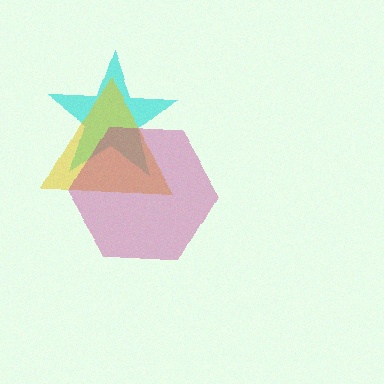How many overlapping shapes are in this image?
There are 3 overlapping shapes in the image.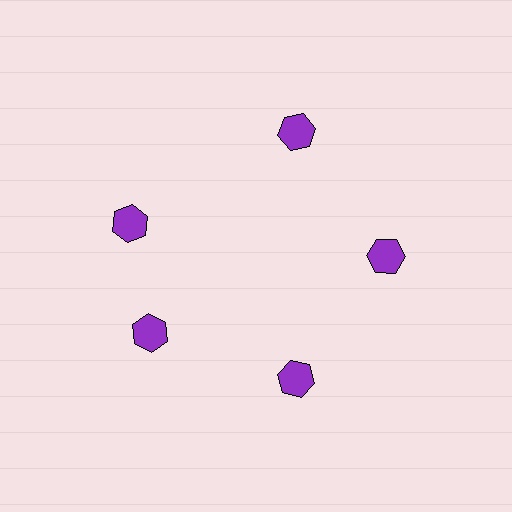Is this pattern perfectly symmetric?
No. The 5 purple hexagons are arranged in a ring, but one element near the 10 o'clock position is rotated out of alignment along the ring, breaking the 5-fold rotational symmetry.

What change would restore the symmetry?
The symmetry would be restored by rotating it back into even spacing with its neighbors so that all 5 hexagons sit at equal angles and equal distance from the center.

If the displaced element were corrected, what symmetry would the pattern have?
It would have 5-fold rotational symmetry — the pattern would map onto itself every 72 degrees.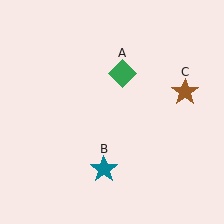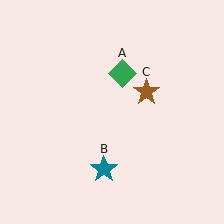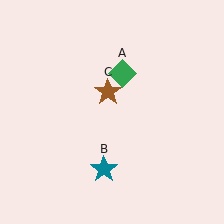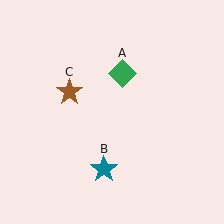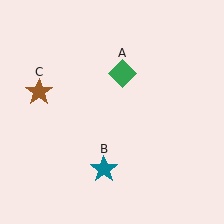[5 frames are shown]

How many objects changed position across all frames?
1 object changed position: brown star (object C).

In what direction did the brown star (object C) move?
The brown star (object C) moved left.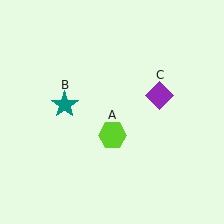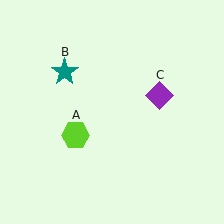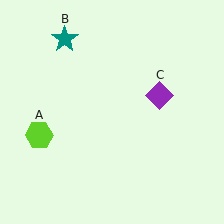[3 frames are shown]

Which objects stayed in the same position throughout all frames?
Purple diamond (object C) remained stationary.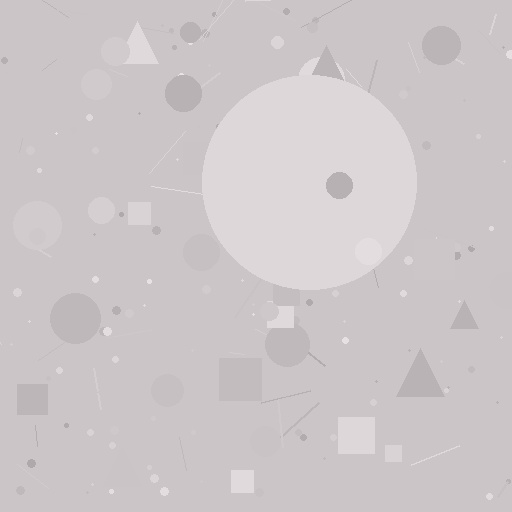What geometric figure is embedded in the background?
A circle is embedded in the background.